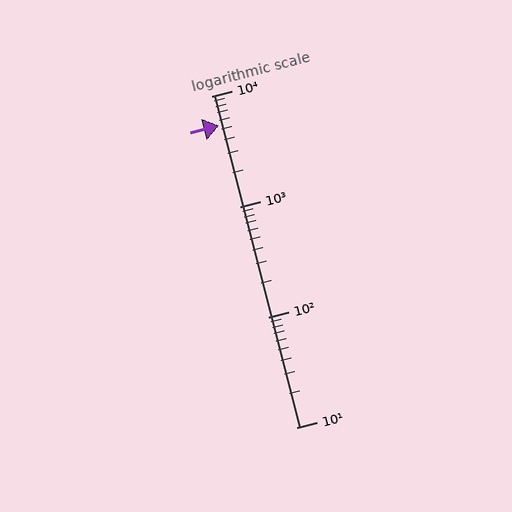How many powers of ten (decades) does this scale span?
The scale spans 3 decades, from 10 to 10000.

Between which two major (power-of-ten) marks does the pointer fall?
The pointer is between 1000 and 10000.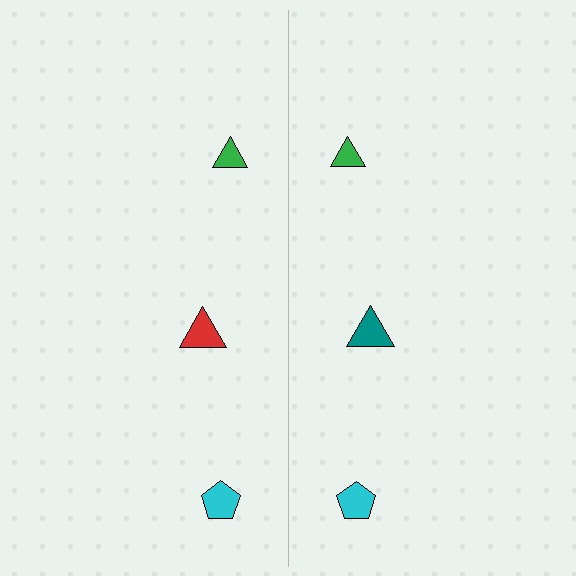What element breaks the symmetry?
The teal triangle on the right side breaks the symmetry — its mirror counterpart is red.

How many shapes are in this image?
There are 6 shapes in this image.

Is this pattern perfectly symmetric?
No, the pattern is not perfectly symmetric. The teal triangle on the right side breaks the symmetry — its mirror counterpart is red.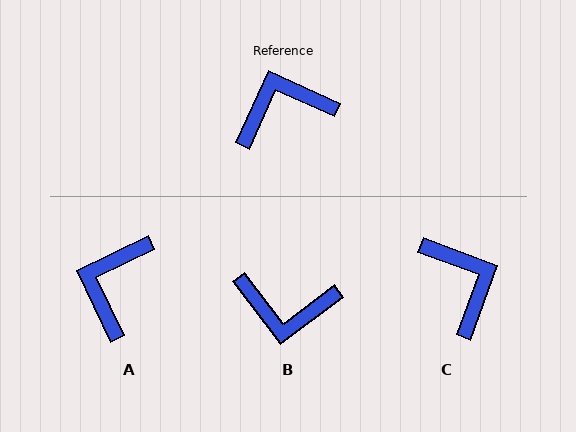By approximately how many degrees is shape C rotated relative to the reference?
Approximately 86 degrees clockwise.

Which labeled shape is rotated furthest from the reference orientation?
B, about 151 degrees away.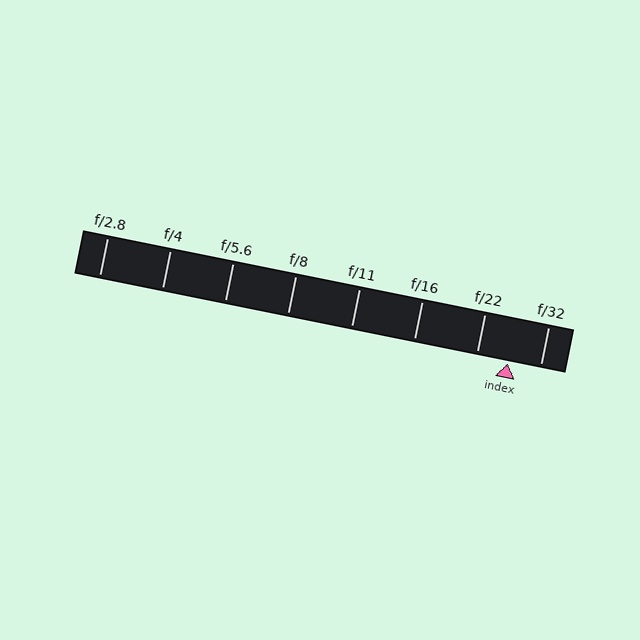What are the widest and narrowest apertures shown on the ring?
The widest aperture shown is f/2.8 and the narrowest is f/32.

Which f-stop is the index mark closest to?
The index mark is closest to f/22.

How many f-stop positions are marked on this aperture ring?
There are 8 f-stop positions marked.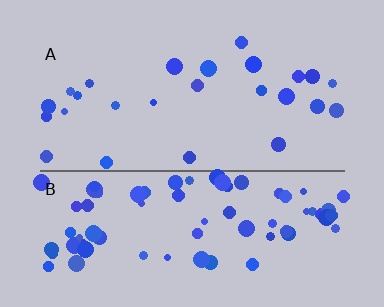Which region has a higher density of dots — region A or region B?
B (the bottom).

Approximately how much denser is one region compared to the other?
Approximately 2.9× — region B over region A.